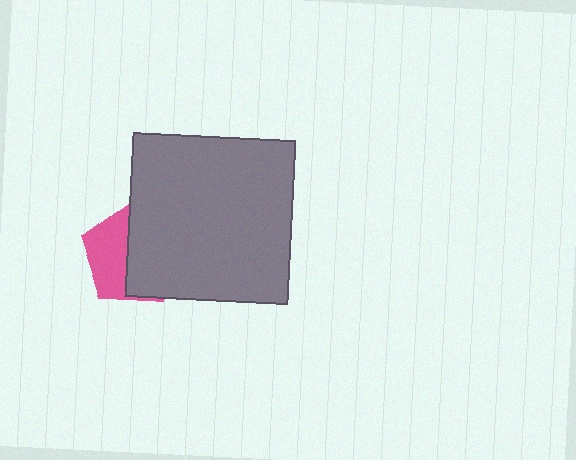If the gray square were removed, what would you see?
You would see the complete pink pentagon.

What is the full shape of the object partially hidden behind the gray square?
The partially hidden object is a pink pentagon.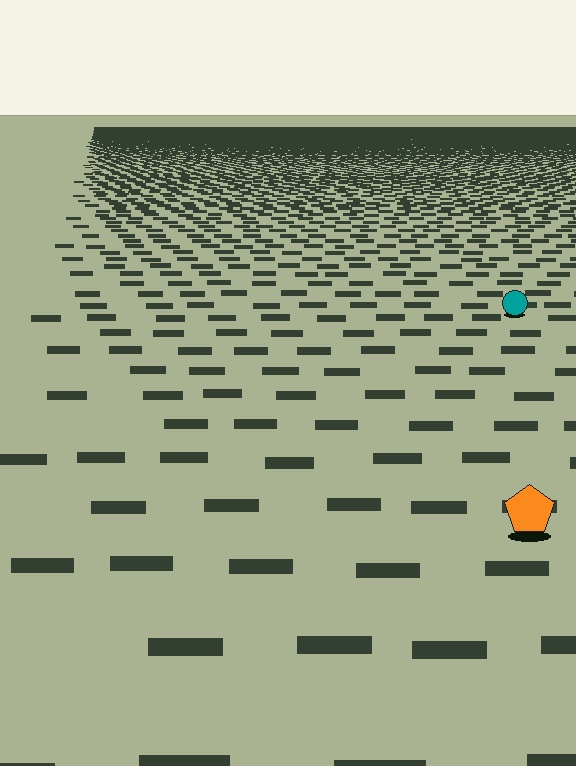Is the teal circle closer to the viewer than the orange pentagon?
No. The orange pentagon is closer — you can tell from the texture gradient: the ground texture is coarser near it.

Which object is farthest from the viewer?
The teal circle is farthest from the viewer. It appears smaller and the ground texture around it is denser.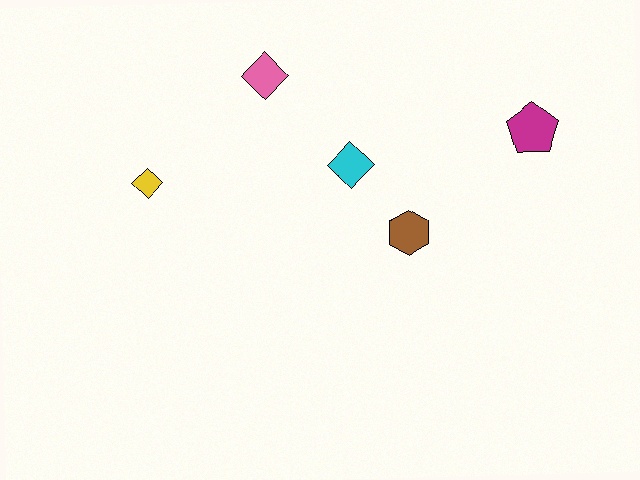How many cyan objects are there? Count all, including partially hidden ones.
There is 1 cyan object.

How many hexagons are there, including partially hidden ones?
There is 1 hexagon.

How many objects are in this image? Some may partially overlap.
There are 5 objects.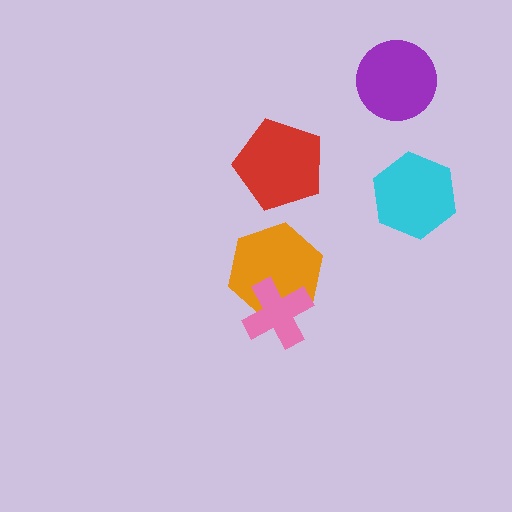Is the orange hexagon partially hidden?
Yes, it is partially covered by another shape.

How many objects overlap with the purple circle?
0 objects overlap with the purple circle.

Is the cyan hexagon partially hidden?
No, no other shape covers it.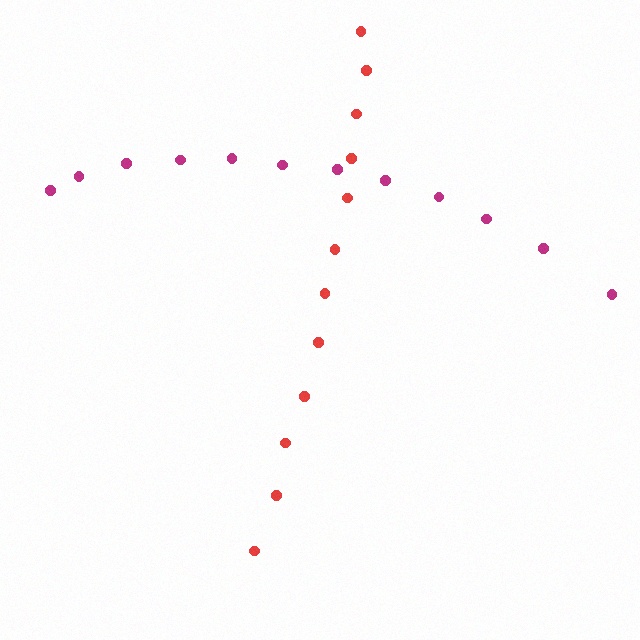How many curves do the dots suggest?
There are 2 distinct paths.